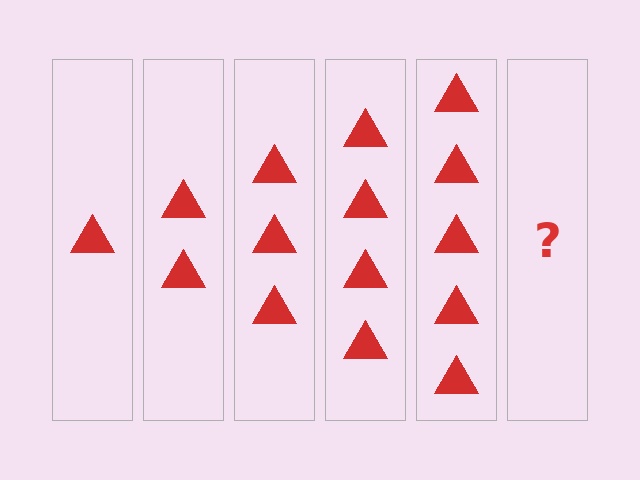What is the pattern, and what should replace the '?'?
The pattern is that each step adds one more triangle. The '?' should be 6 triangles.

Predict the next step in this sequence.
The next step is 6 triangles.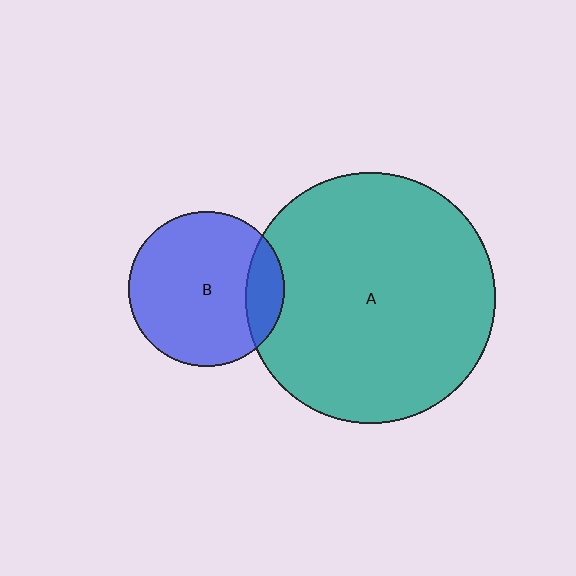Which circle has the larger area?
Circle A (teal).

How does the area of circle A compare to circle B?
Approximately 2.6 times.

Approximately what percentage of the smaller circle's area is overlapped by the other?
Approximately 15%.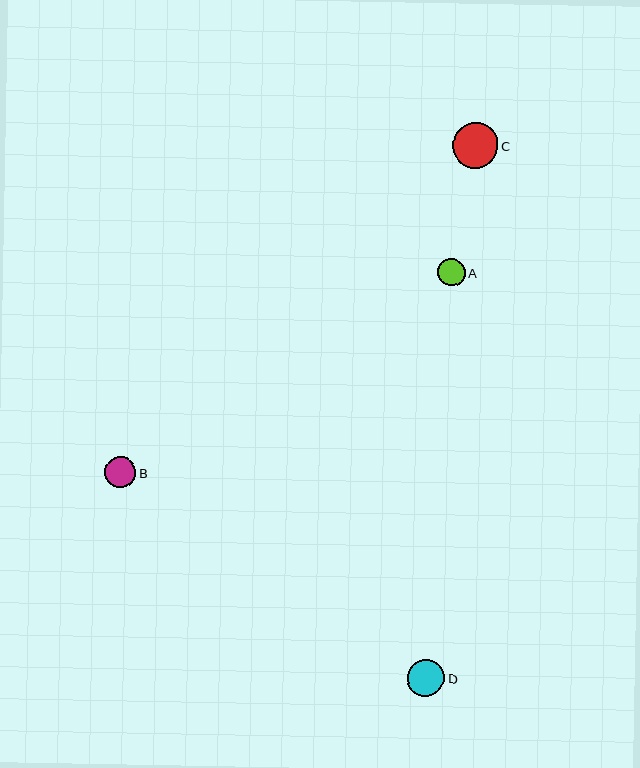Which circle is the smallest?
Circle A is the smallest with a size of approximately 27 pixels.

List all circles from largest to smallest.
From largest to smallest: C, D, B, A.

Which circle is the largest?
Circle C is the largest with a size of approximately 45 pixels.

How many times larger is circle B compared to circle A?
Circle B is approximately 1.1 times the size of circle A.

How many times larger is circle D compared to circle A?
Circle D is approximately 1.4 times the size of circle A.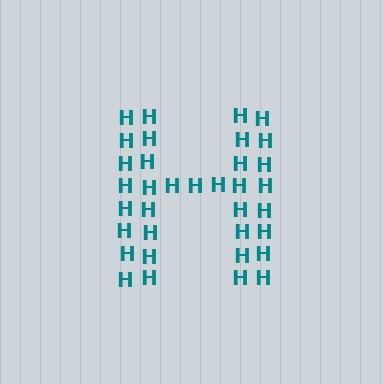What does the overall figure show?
The overall figure shows the letter H.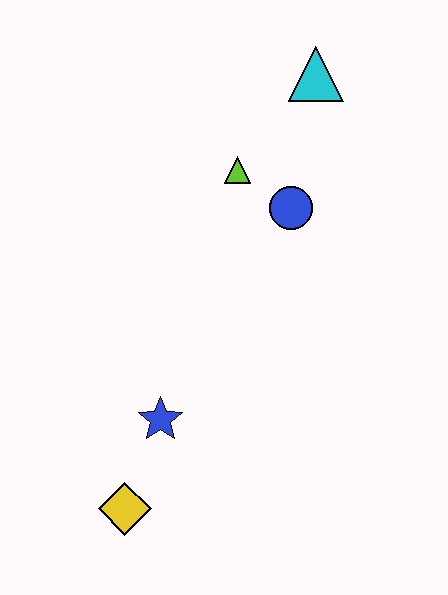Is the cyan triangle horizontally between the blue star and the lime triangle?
No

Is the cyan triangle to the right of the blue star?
Yes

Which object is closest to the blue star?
The yellow diamond is closest to the blue star.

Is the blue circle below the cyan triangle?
Yes